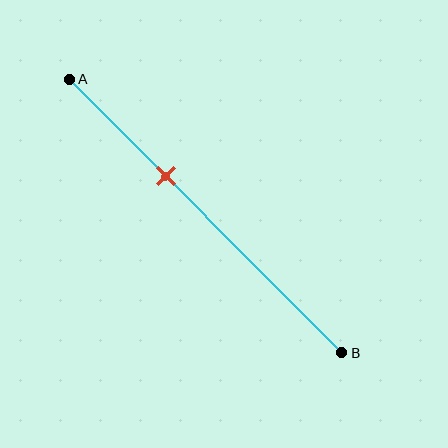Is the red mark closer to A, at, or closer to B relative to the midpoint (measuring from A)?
The red mark is closer to point A than the midpoint of segment AB.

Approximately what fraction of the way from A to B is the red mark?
The red mark is approximately 35% of the way from A to B.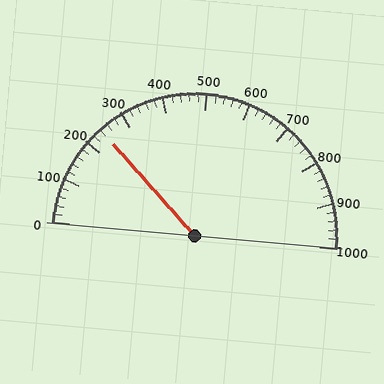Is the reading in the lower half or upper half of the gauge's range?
The reading is in the lower half of the range (0 to 1000).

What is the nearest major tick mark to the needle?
The nearest major tick mark is 200.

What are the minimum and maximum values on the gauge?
The gauge ranges from 0 to 1000.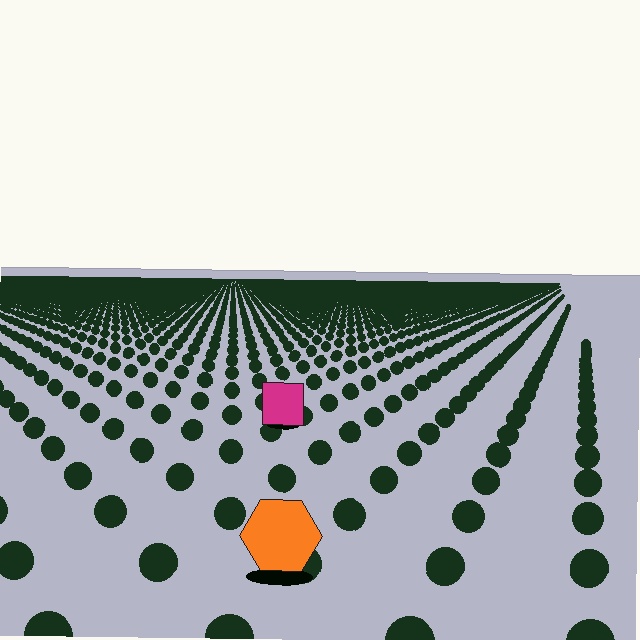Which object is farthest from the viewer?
The magenta square is farthest from the viewer. It appears smaller and the ground texture around it is denser.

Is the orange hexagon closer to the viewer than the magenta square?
Yes. The orange hexagon is closer — you can tell from the texture gradient: the ground texture is coarser near it.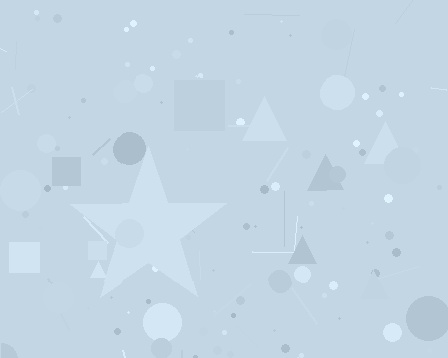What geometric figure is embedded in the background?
A star is embedded in the background.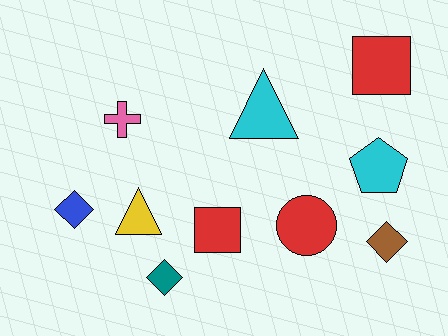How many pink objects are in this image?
There is 1 pink object.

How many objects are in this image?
There are 10 objects.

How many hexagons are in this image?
There are no hexagons.